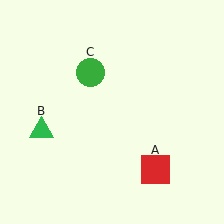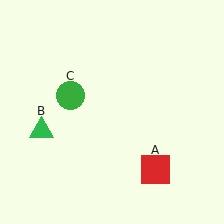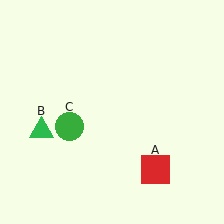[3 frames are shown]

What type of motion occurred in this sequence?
The green circle (object C) rotated counterclockwise around the center of the scene.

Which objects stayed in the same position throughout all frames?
Red square (object A) and green triangle (object B) remained stationary.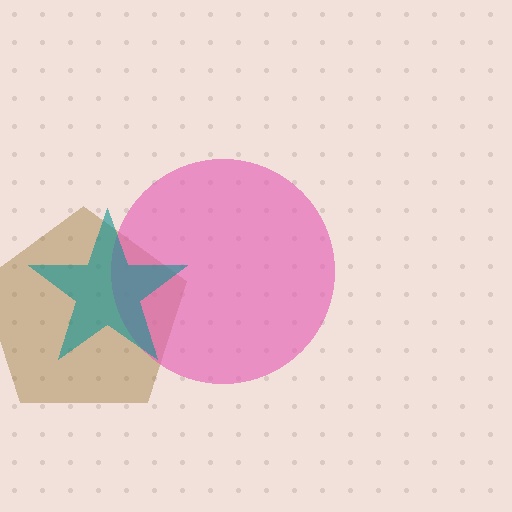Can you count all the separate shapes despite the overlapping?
Yes, there are 3 separate shapes.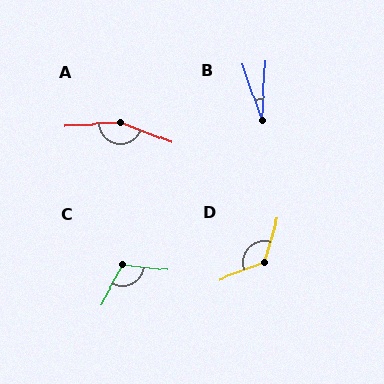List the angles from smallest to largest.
B (22°), C (112°), D (127°), A (156°).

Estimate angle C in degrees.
Approximately 112 degrees.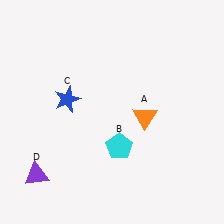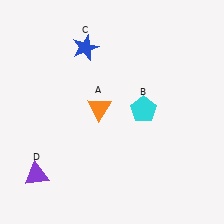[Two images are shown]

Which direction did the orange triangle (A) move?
The orange triangle (A) moved left.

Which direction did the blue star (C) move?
The blue star (C) moved up.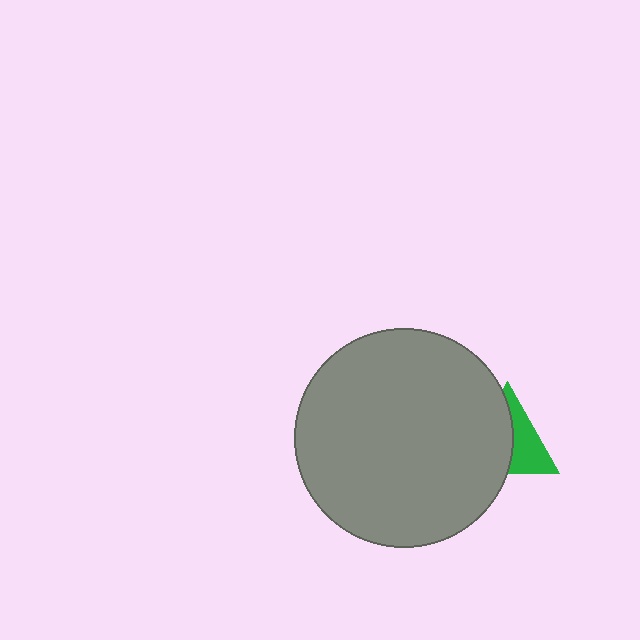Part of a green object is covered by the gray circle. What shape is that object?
It is a triangle.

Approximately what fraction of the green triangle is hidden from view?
Roughly 56% of the green triangle is hidden behind the gray circle.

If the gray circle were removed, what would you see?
You would see the complete green triangle.